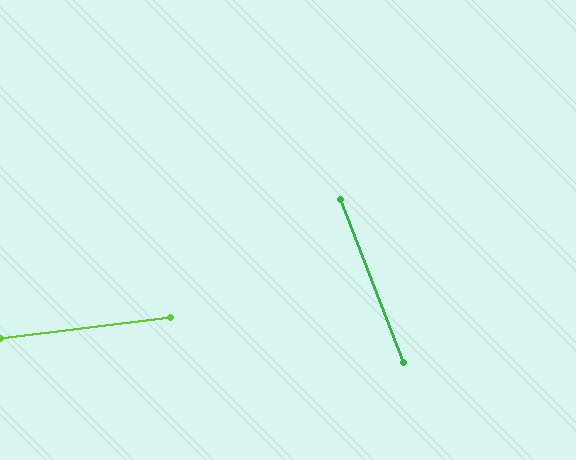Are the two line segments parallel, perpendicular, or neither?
Neither parallel nor perpendicular — they differ by about 76°.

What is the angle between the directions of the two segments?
Approximately 76 degrees.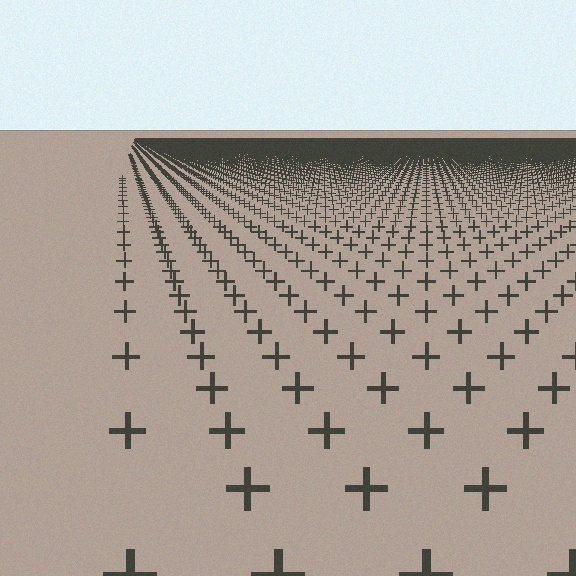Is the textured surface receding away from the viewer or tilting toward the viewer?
The surface is receding away from the viewer. Texture elements get smaller and denser toward the top.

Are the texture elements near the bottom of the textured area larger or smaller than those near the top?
Larger. Near the bottom, elements are closer to the viewer and appear at a bigger on-screen size.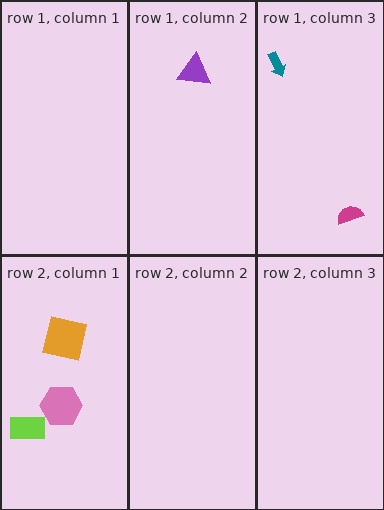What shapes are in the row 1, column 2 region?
The purple triangle.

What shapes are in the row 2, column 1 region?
The pink hexagon, the lime rectangle, the orange square.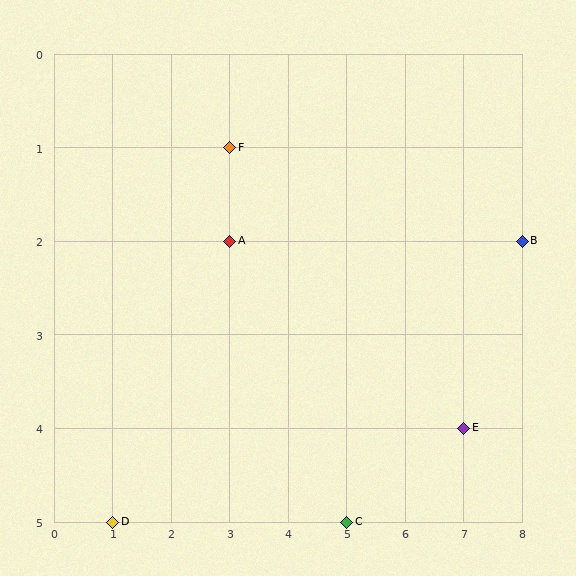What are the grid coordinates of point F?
Point F is at grid coordinates (3, 1).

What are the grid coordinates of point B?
Point B is at grid coordinates (8, 2).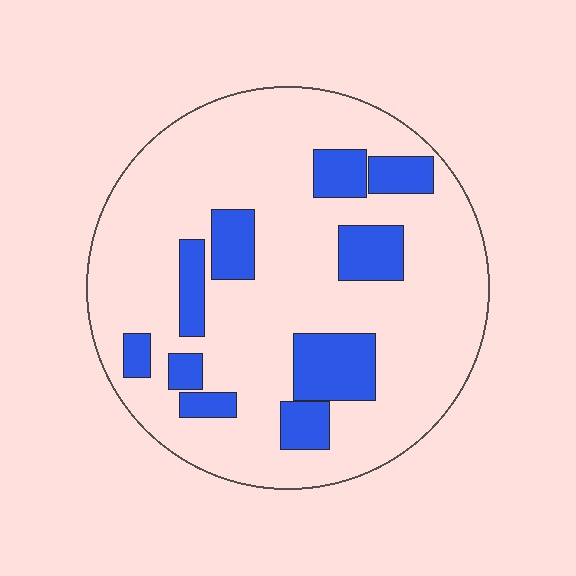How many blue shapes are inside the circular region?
10.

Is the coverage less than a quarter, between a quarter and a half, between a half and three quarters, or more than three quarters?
Less than a quarter.